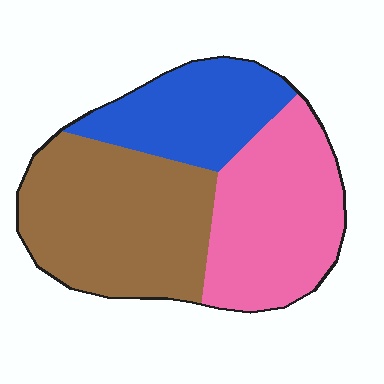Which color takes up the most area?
Brown, at roughly 40%.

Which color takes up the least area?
Blue, at roughly 25%.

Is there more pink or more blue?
Pink.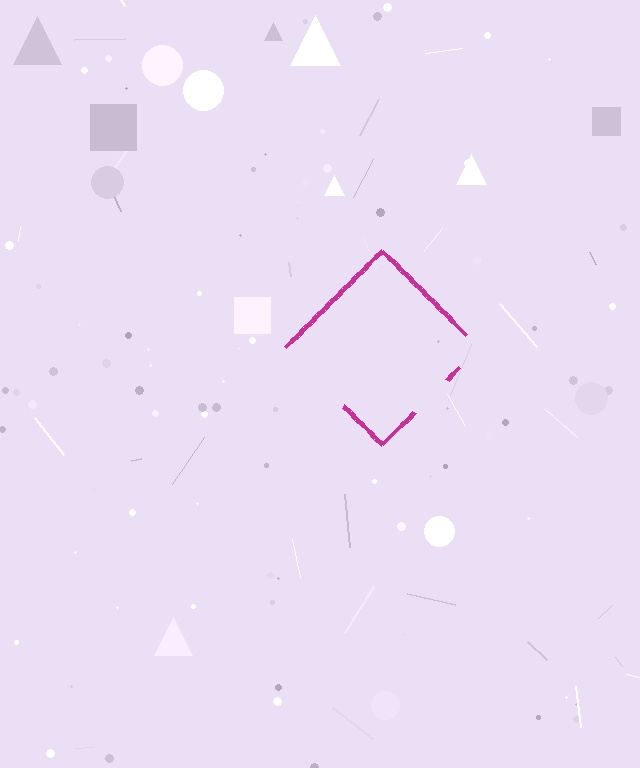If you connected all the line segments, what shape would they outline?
They would outline a diamond.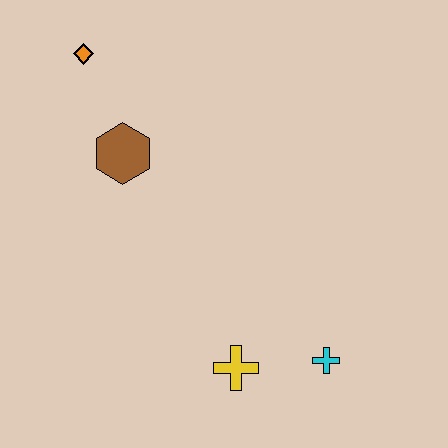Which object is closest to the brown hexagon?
The orange diamond is closest to the brown hexagon.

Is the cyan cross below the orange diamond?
Yes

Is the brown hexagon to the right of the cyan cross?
No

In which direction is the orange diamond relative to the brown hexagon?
The orange diamond is above the brown hexagon.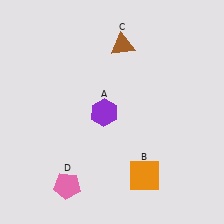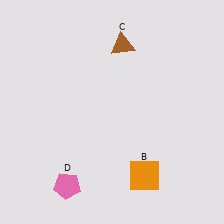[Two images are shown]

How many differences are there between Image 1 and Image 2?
There is 1 difference between the two images.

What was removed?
The purple hexagon (A) was removed in Image 2.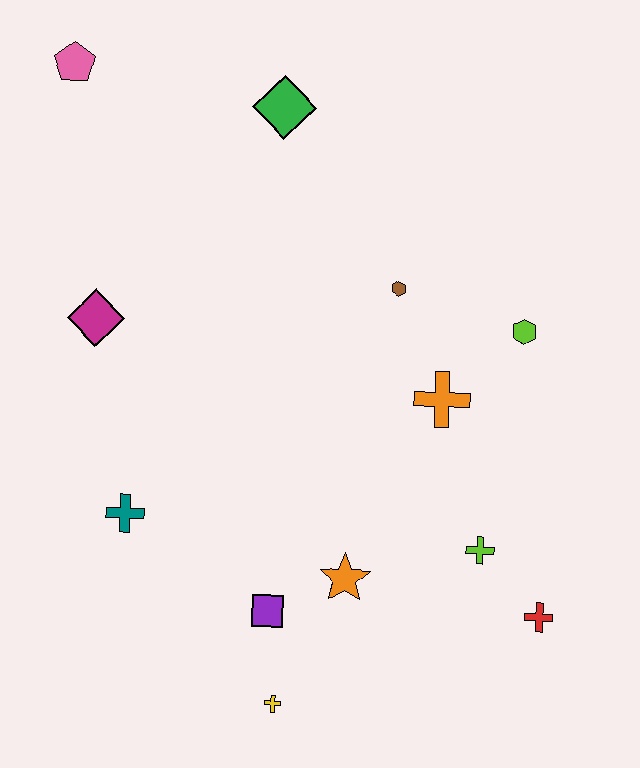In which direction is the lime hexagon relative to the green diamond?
The lime hexagon is to the right of the green diamond.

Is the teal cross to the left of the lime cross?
Yes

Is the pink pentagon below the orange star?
No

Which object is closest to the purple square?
The orange star is closest to the purple square.